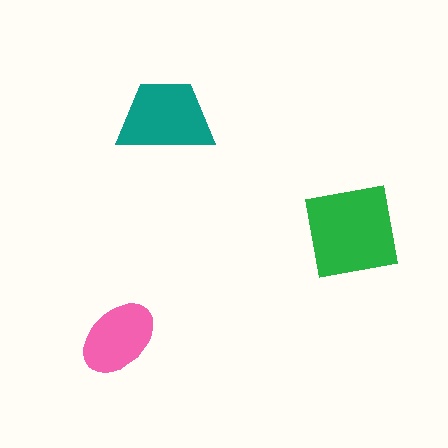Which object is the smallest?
The pink ellipse.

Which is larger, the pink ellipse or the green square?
The green square.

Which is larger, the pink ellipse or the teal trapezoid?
The teal trapezoid.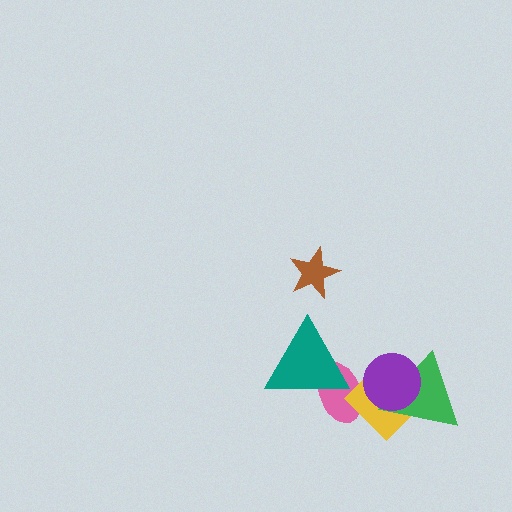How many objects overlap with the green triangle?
2 objects overlap with the green triangle.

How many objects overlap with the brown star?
0 objects overlap with the brown star.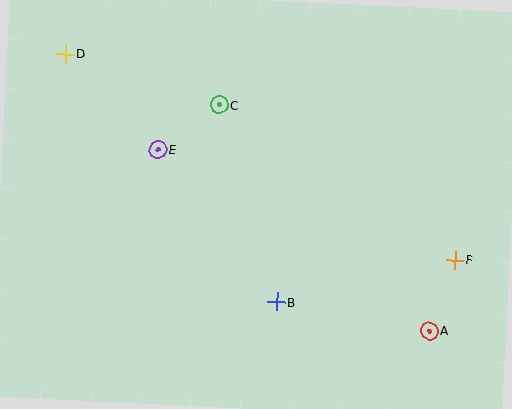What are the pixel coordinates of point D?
Point D is at (65, 54).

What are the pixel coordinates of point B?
Point B is at (277, 302).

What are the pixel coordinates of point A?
Point A is at (429, 331).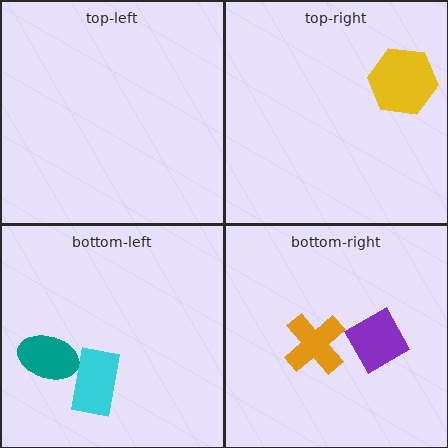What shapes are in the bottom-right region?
The orange cross, the purple diamond.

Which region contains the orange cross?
The bottom-right region.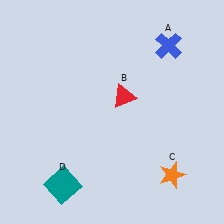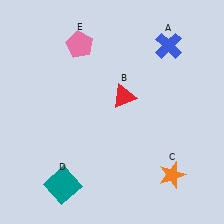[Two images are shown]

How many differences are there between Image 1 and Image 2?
There is 1 difference between the two images.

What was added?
A pink pentagon (E) was added in Image 2.